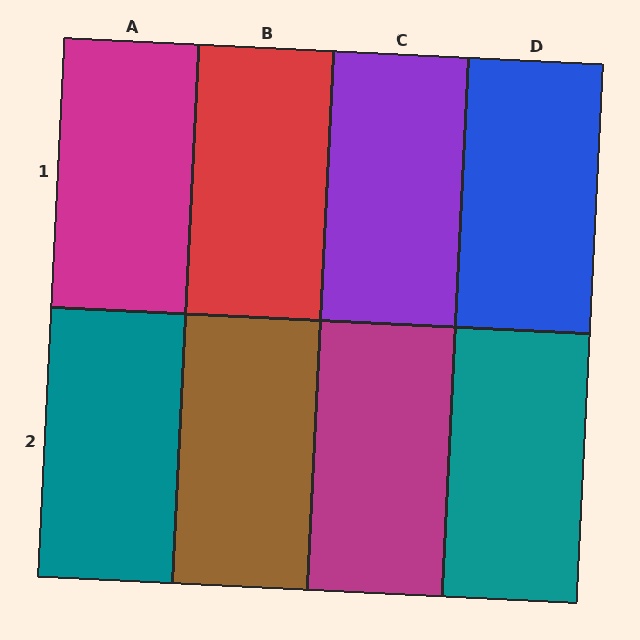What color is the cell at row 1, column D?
Blue.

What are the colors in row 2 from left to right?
Teal, brown, magenta, teal.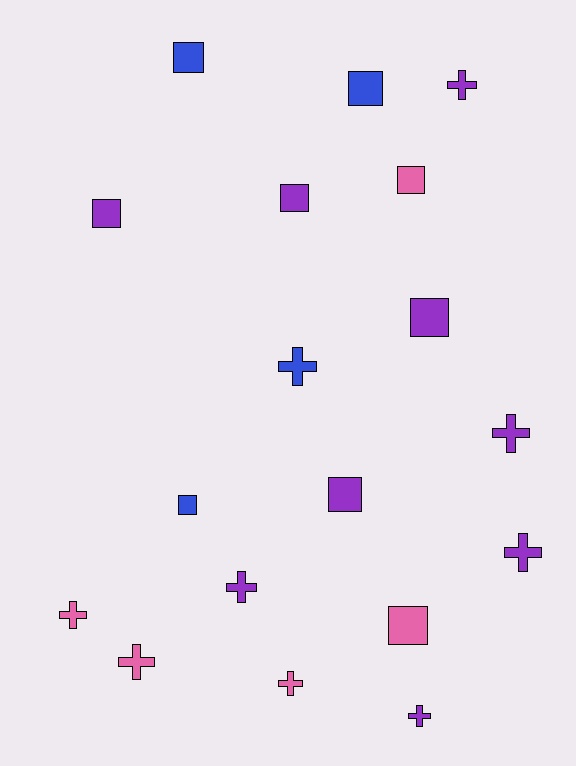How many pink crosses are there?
There are 3 pink crosses.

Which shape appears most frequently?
Cross, with 9 objects.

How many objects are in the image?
There are 18 objects.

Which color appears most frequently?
Purple, with 9 objects.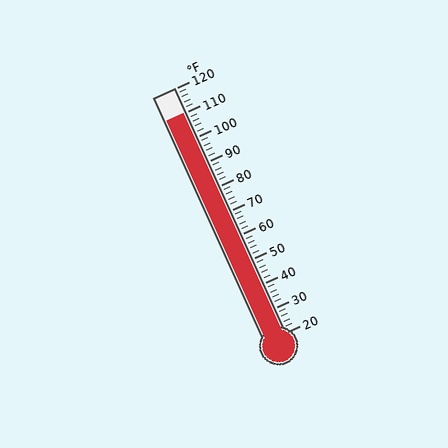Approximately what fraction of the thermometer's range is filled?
The thermometer is filled to approximately 90% of its range.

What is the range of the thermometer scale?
The thermometer scale ranges from 20°F to 120°F.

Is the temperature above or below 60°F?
The temperature is above 60°F.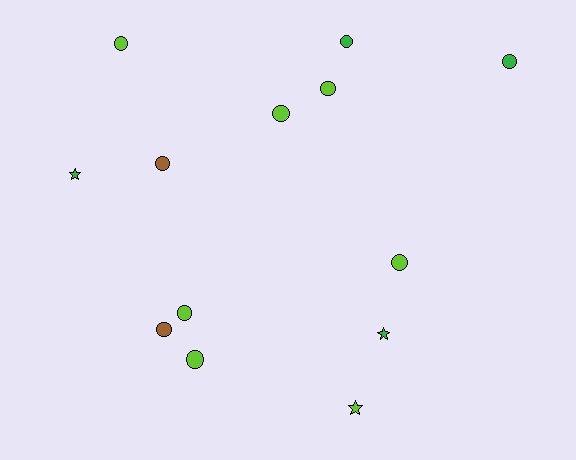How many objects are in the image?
There are 13 objects.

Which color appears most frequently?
Lime, with 7 objects.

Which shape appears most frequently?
Circle, with 10 objects.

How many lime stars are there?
There is 1 lime star.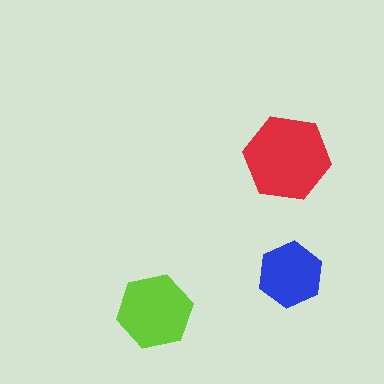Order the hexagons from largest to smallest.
the red one, the lime one, the blue one.